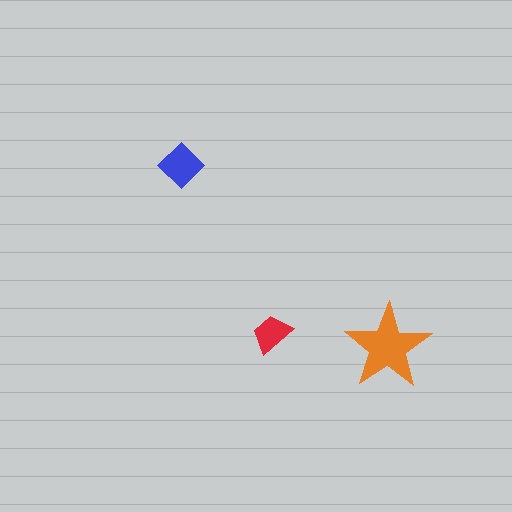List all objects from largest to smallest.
The orange star, the blue diamond, the red trapezoid.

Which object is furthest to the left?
The blue diamond is leftmost.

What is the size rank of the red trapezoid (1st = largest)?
3rd.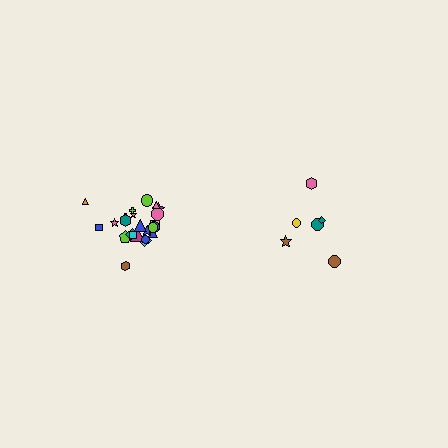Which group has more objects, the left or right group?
The left group.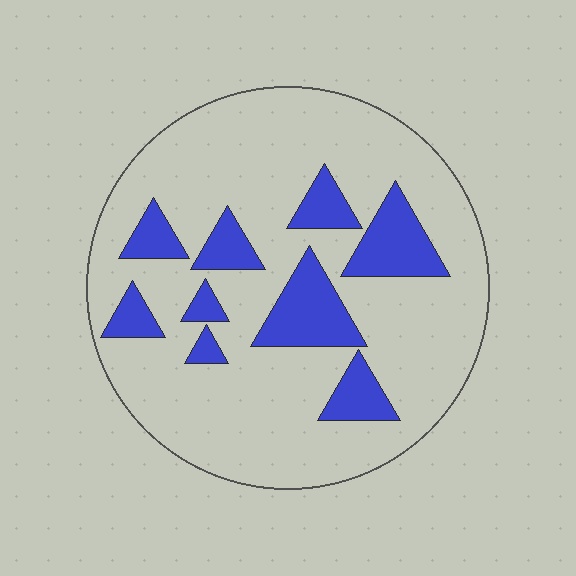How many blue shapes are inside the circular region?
9.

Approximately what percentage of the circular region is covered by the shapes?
Approximately 20%.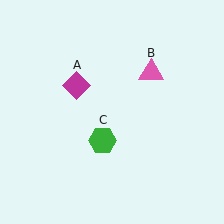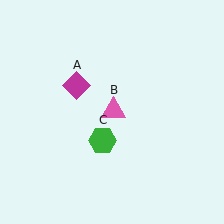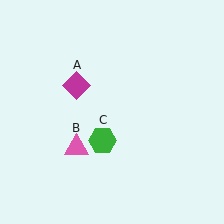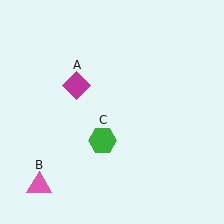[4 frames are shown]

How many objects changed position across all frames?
1 object changed position: pink triangle (object B).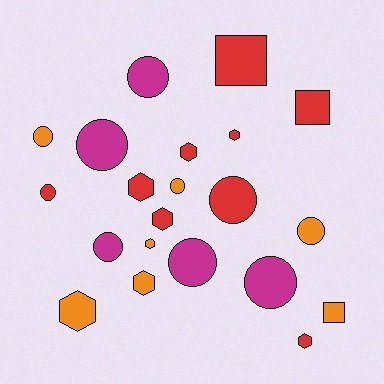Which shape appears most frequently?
Circle, with 10 objects.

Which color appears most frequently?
Red, with 9 objects.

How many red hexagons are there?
There are 5 red hexagons.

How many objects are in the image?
There are 21 objects.